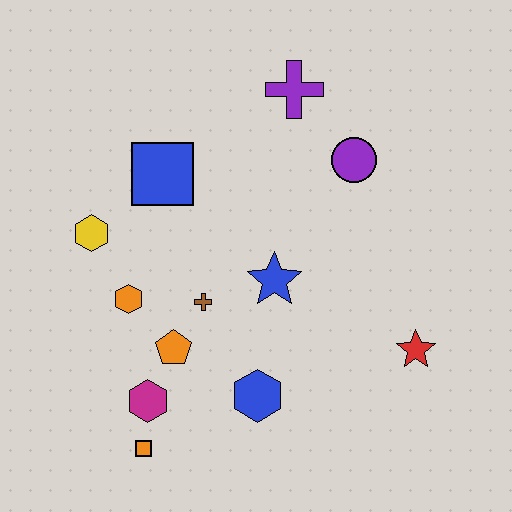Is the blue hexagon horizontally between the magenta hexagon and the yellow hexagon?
No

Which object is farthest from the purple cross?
The orange square is farthest from the purple cross.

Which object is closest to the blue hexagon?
The orange pentagon is closest to the blue hexagon.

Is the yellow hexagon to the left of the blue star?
Yes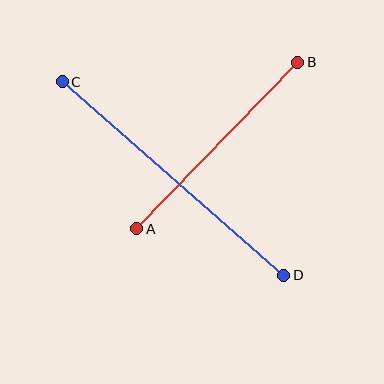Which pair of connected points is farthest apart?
Points C and D are farthest apart.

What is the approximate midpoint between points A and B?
The midpoint is at approximately (217, 146) pixels.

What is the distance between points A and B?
The distance is approximately 232 pixels.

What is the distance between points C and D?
The distance is approximately 294 pixels.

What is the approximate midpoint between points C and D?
The midpoint is at approximately (173, 179) pixels.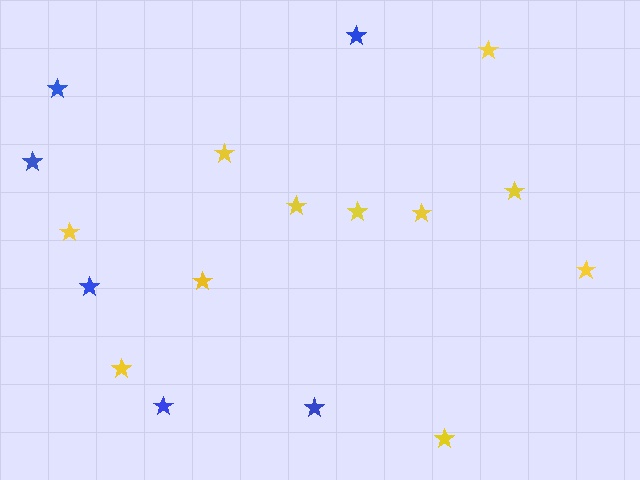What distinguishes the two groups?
There are 2 groups: one group of yellow stars (11) and one group of blue stars (6).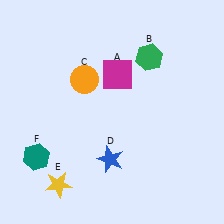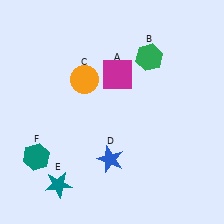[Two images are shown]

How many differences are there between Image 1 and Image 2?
There is 1 difference between the two images.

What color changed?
The star (E) changed from yellow in Image 1 to teal in Image 2.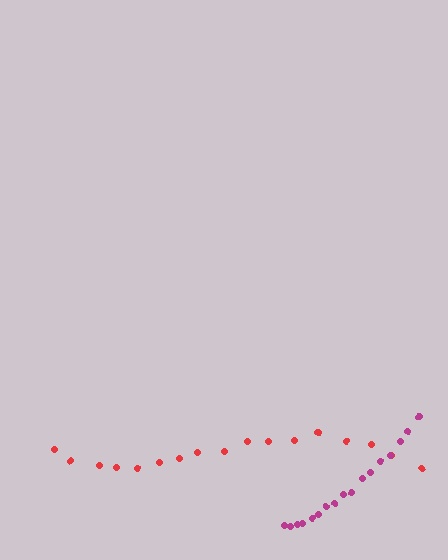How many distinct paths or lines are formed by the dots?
There are 2 distinct paths.